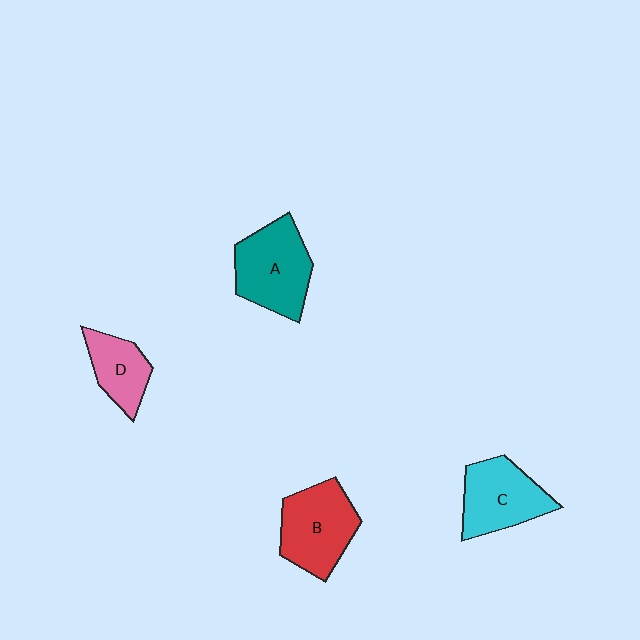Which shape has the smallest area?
Shape D (pink).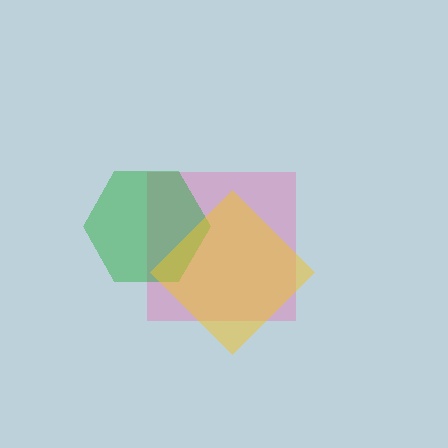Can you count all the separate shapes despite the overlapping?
Yes, there are 3 separate shapes.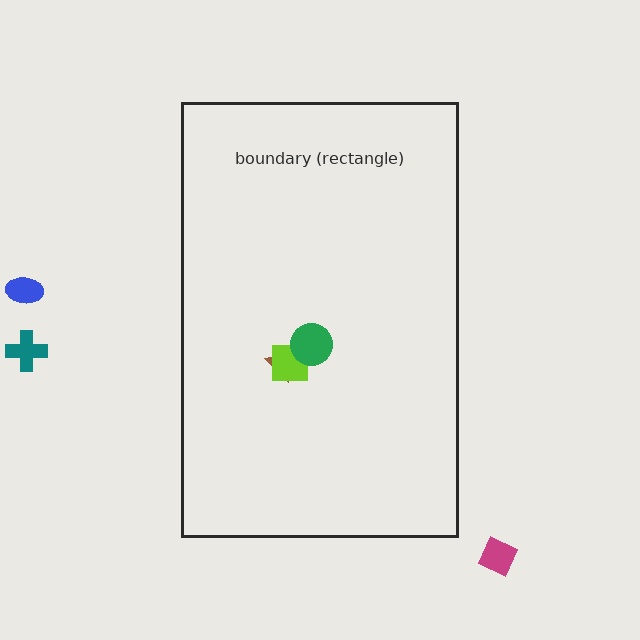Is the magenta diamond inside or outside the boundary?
Outside.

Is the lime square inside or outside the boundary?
Inside.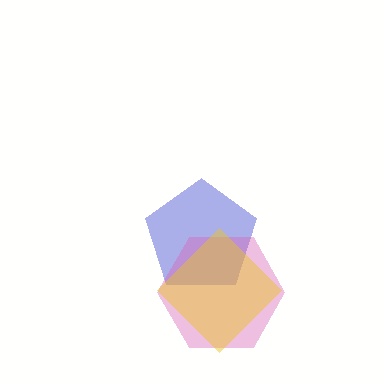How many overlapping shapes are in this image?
There are 3 overlapping shapes in the image.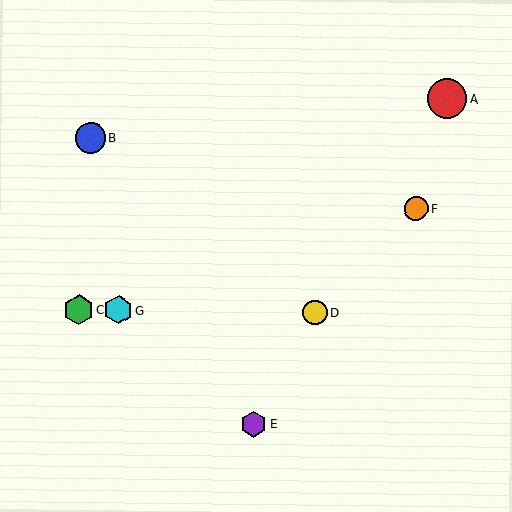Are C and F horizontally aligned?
No, C is at y≈310 and F is at y≈209.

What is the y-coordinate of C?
Object C is at y≈310.